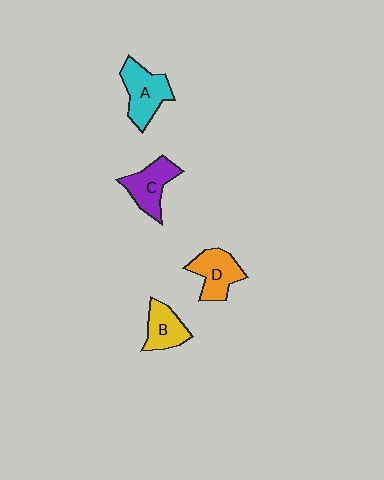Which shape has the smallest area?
Shape B (yellow).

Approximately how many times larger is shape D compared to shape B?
Approximately 1.2 times.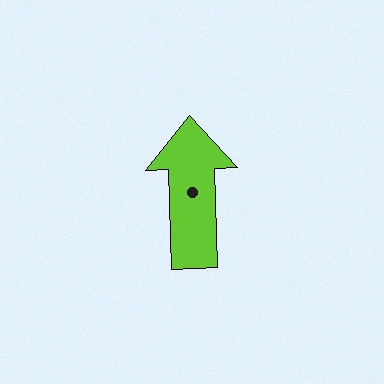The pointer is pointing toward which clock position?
Roughly 12 o'clock.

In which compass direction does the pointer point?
North.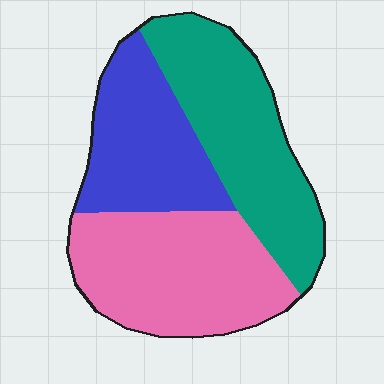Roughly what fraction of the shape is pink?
Pink takes up about three eighths (3/8) of the shape.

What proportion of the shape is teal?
Teal takes up about three eighths (3/8) of the shape.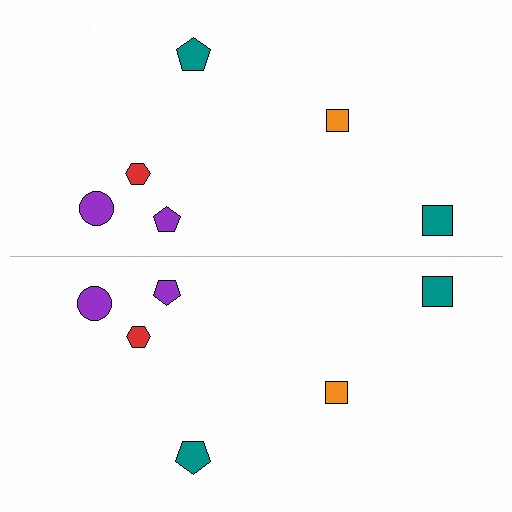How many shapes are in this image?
There are 12 shapes in this image.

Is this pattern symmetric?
Yes, this pattern has bilateral (reflection) symmetry.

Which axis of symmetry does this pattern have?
The pattern has a horizontal axis of symmetry running through the center of the image.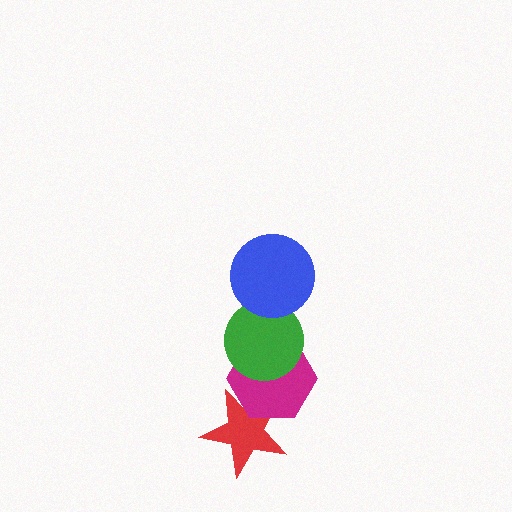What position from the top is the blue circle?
The blue circle is 1st from the top.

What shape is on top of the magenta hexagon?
The green circle is on top of the magenta hexagon.